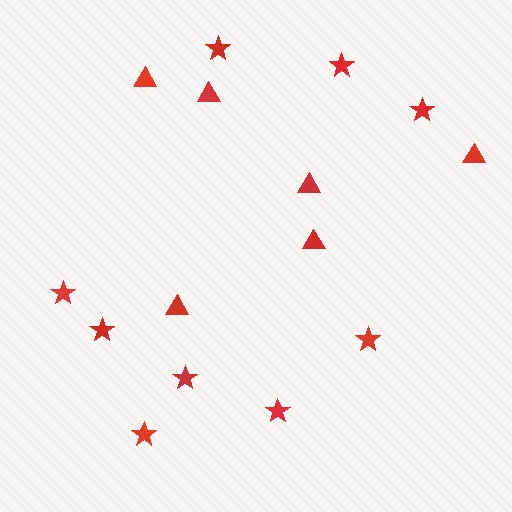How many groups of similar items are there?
There are 2 groups: one group of stars (9) and one group of triangles (6).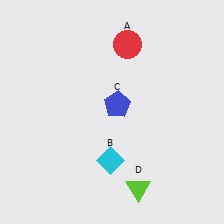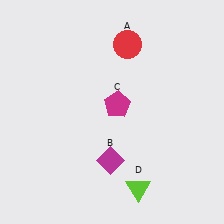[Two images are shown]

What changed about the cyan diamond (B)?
In Image 1, B is cyan. In Image 2, it changed to magenta.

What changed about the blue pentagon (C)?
In Image 1, C is blue. In Image 2, it changed to magenta.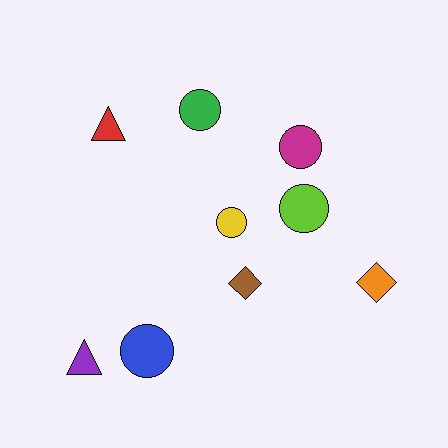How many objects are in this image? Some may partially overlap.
There are 9 objects.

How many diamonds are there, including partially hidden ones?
There are 2 diamonds.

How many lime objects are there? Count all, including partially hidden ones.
There is 1 lime object.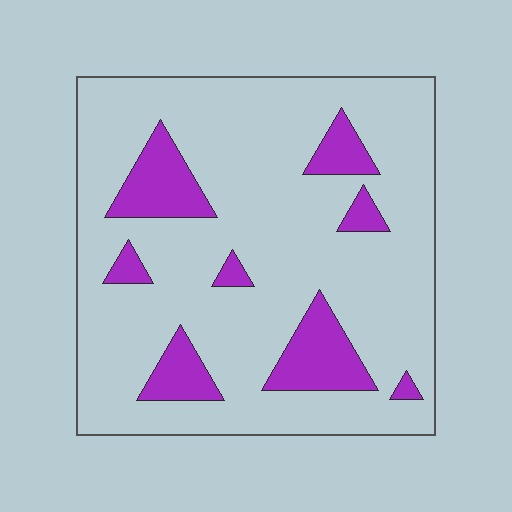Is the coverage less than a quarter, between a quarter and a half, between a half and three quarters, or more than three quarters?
Less than a quarter.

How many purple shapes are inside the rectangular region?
8.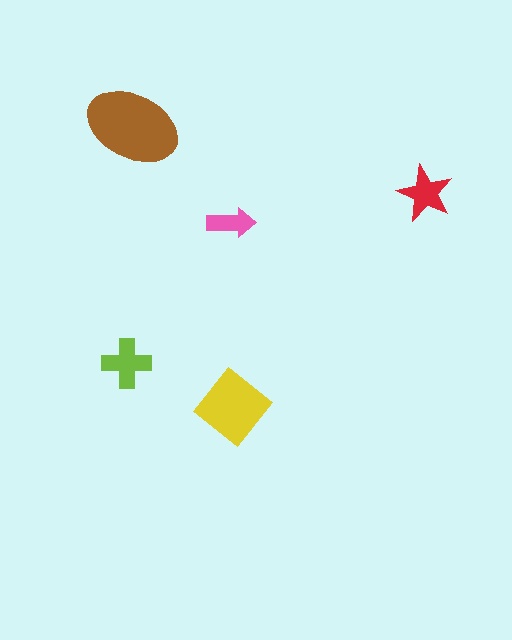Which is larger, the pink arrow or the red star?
The red star.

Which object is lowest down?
The yellow diamond is bottommost.